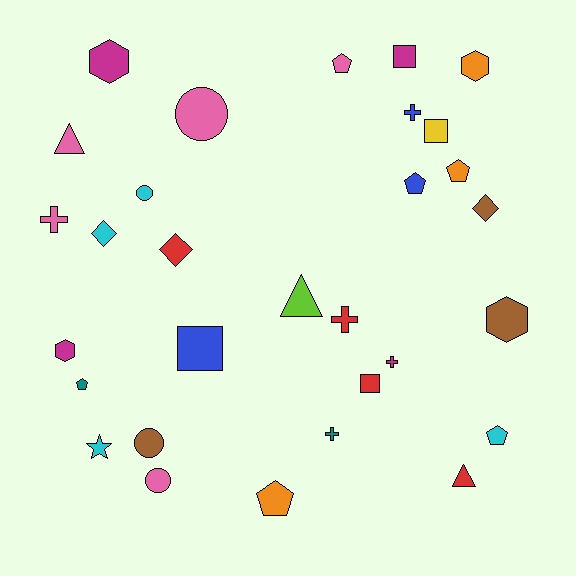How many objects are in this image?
There are 30 objects.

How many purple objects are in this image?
There are no purple objects.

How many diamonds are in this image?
There are 3 diamonds.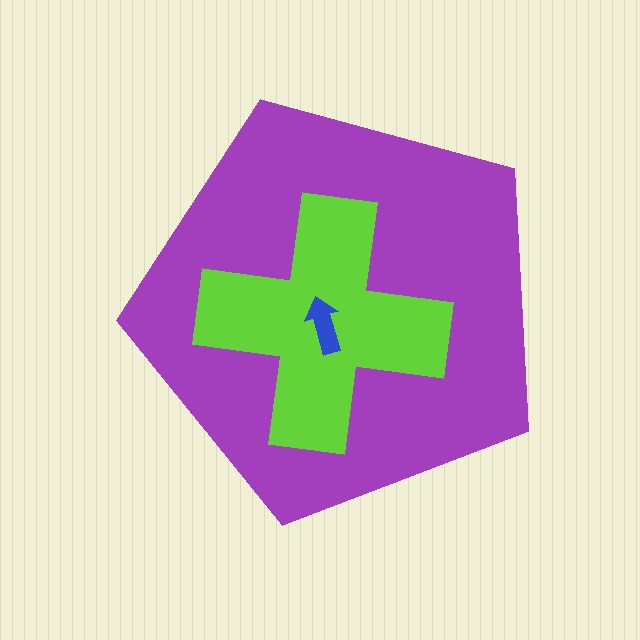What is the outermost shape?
The purple pentagon.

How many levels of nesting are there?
3.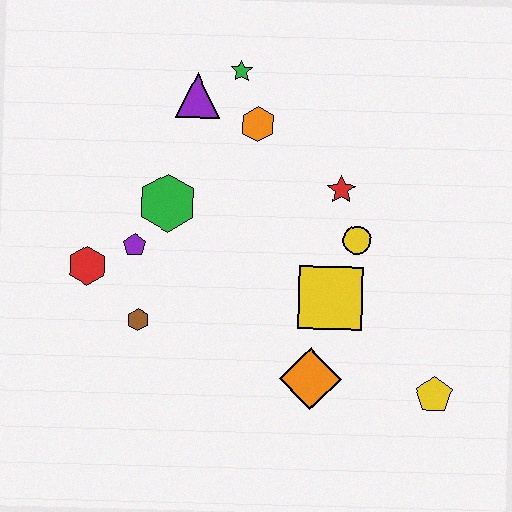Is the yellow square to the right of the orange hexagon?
Yes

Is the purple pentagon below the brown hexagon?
No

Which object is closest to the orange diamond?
The yellow square is closest to the orange diamond.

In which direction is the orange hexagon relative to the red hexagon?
The orange hexagon is to the right of the red hexagon.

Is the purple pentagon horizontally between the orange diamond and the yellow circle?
No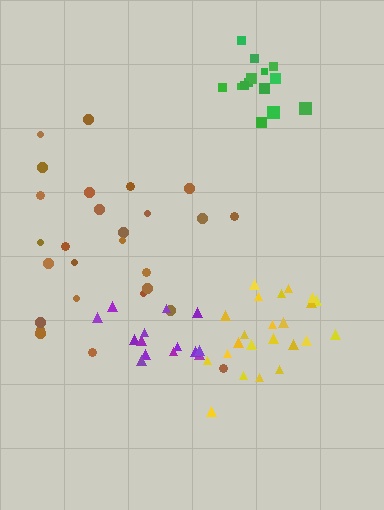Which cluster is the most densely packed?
Purple.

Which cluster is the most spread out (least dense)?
Brown.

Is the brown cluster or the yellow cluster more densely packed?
Yellow.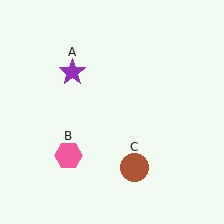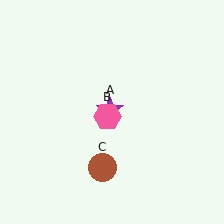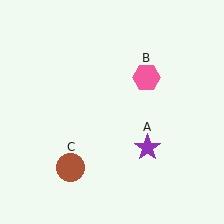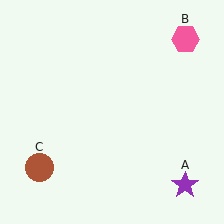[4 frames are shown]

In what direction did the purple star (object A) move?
The purple star (object A) moved down and to the right.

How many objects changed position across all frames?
3 objects changed position: purple star (object A), pink hexagon (object B), brown circle (object C).